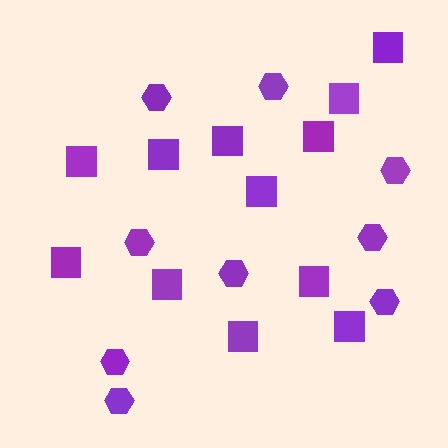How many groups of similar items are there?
There are 2 groups: one group of squares (12) and one group of hexagons (9).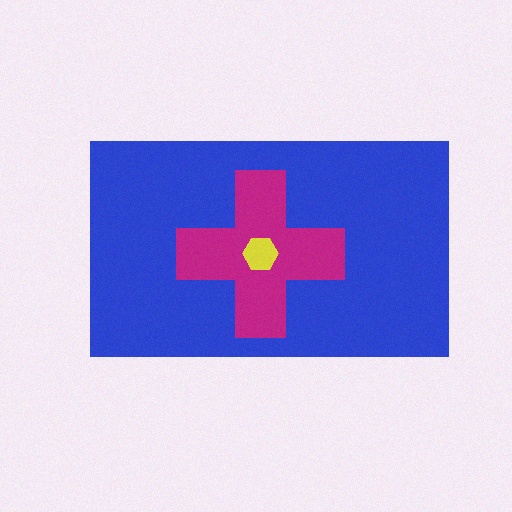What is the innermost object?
The yellow hexagon.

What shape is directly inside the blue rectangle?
The magenta cross.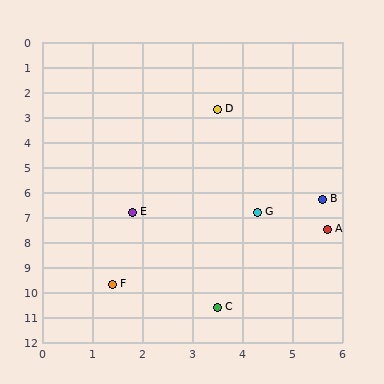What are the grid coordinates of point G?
Point G is at approximately (4.3, 6.8).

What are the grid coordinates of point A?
Point A is at approximately (5.7, 7.5).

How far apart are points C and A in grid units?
Points C and A are about 3.8 grid units apart.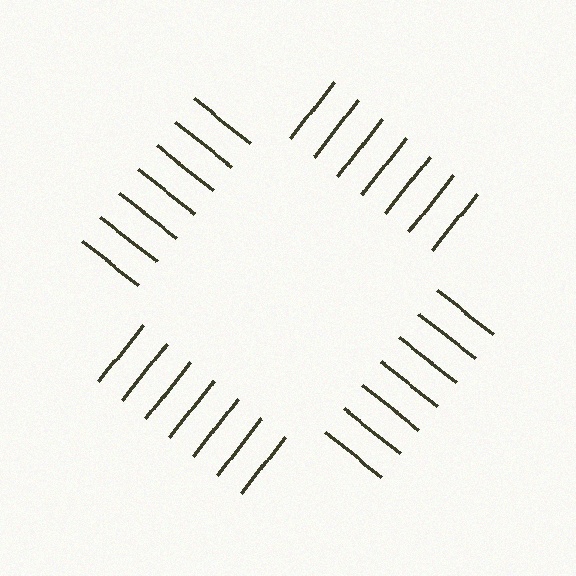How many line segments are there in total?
28 — 7 along each of the 4 edges.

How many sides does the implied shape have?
4 sides — the line-ends trace a square.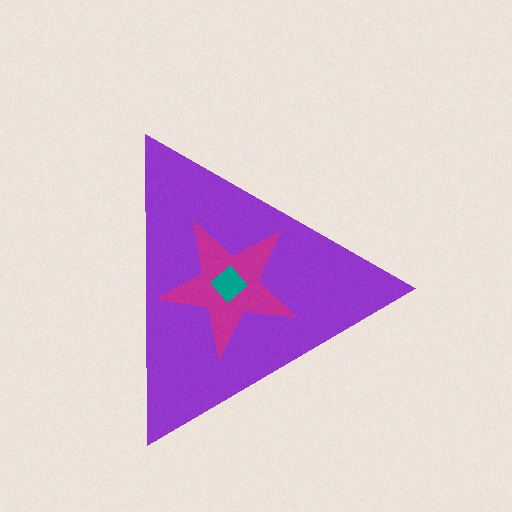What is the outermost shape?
The purple triangle.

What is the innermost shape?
The teal diamond.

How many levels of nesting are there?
3.